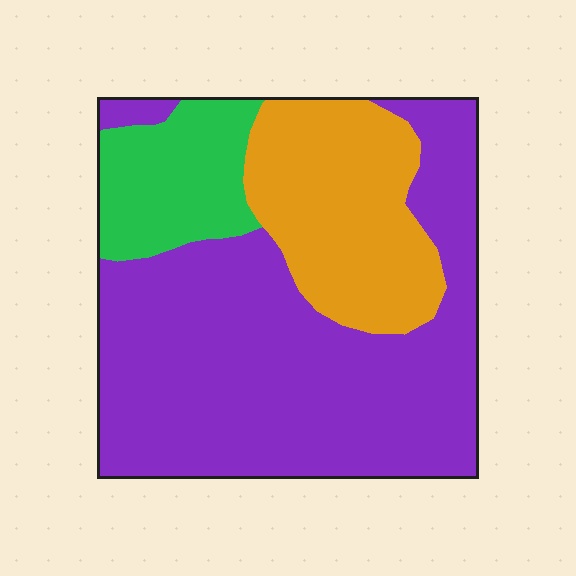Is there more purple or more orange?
Purple.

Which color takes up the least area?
Green, at roughly 15%.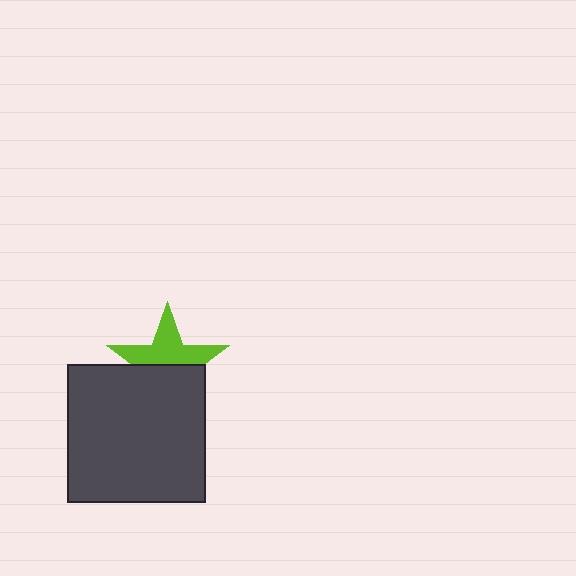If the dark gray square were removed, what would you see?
You would see the complete lime star.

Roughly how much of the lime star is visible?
About half of it is visible (roughly 50%).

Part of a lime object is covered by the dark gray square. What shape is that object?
It is a star.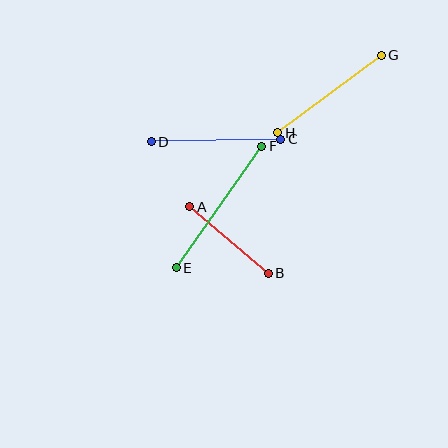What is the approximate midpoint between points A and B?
The midpoint is at approximately (229, 240) pixels.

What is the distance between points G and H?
The distance is approximately 129 pixels.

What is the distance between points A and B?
The distance is approximately 103 pixels.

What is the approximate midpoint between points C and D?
The midpoint is at approximately (216, 140) pixels.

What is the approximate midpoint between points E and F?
The midpoint is at approximately (219, 207) pixels.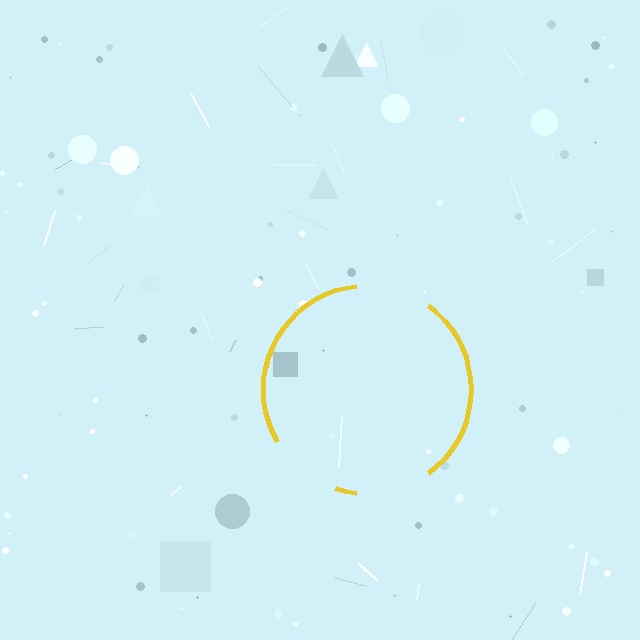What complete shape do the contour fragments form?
The contour fragments form a circle.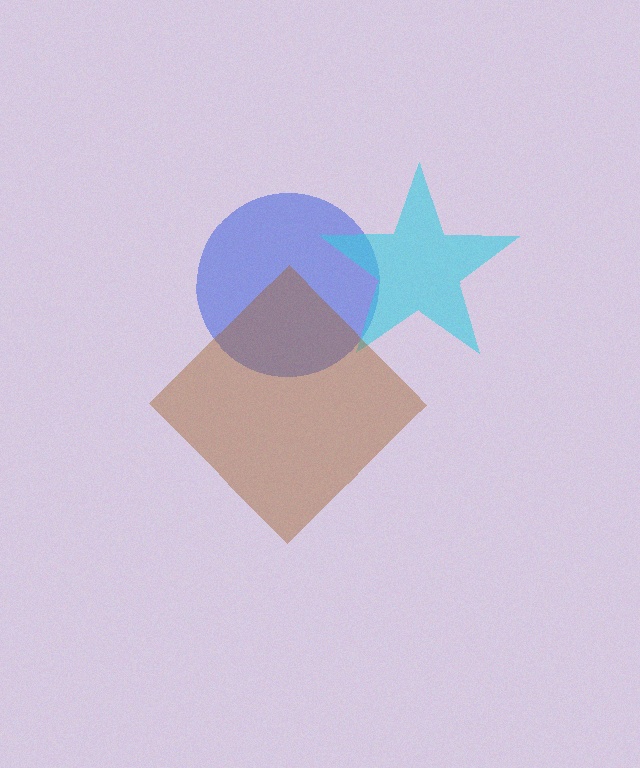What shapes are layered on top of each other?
The layered shapes are: a blue circle, a cyan star, a brown diamond.